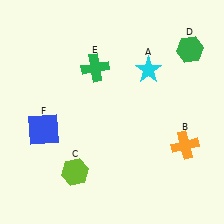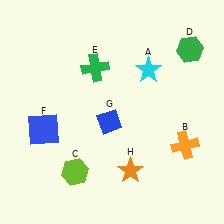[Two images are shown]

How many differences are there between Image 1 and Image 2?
There are 2 differences between the two images.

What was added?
A blue diamond (G), an orange star (H) were added in Image 2.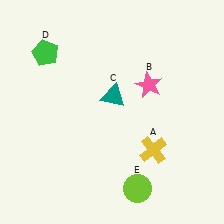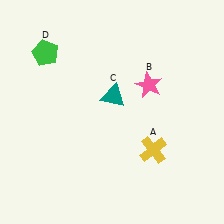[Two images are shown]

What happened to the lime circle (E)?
The lime circle (E) was removed in Image 2. It was in the bottom-right area of Image 1.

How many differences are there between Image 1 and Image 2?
There is 1 difference between the two images.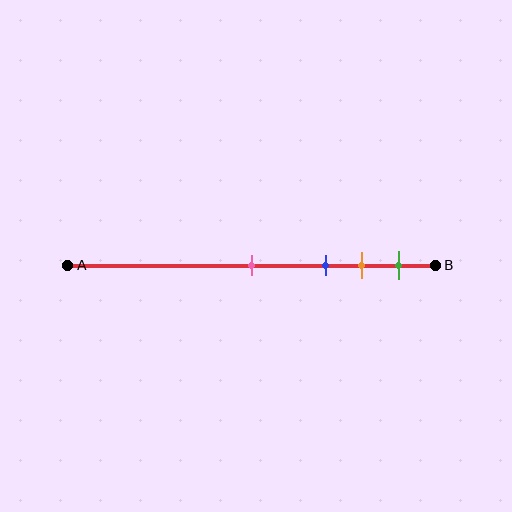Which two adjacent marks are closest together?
The orange and green marks are the closest adjacent pair.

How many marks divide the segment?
There are 4 marks dividing the segment.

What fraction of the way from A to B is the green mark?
The green mark is approximately 90% (0.9) of the way from A to B.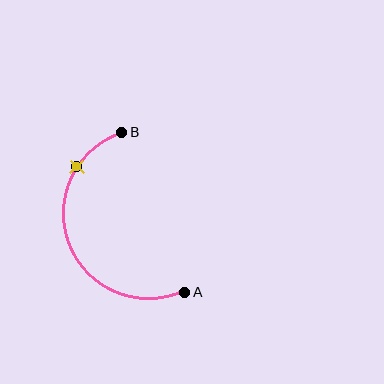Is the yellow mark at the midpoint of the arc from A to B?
No. The yellow mark lies on the arc but is closer to endpoint B. The arc midpoint would be at the point on the curve equidistant along the arc from both A and B.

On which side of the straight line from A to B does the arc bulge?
The arc bulges to the left of the straight line connecting A and B.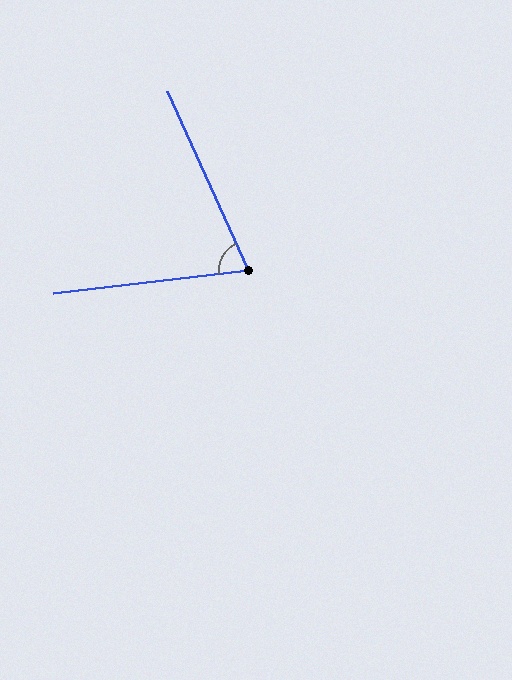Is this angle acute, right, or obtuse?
It is acute.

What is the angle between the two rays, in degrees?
Approximately 72 degrees.